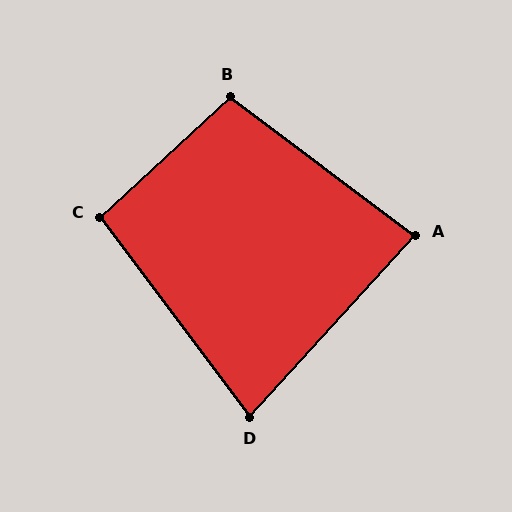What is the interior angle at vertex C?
Approximately 96 degrees (obtuse).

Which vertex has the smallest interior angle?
D, at approximately 79 degrees.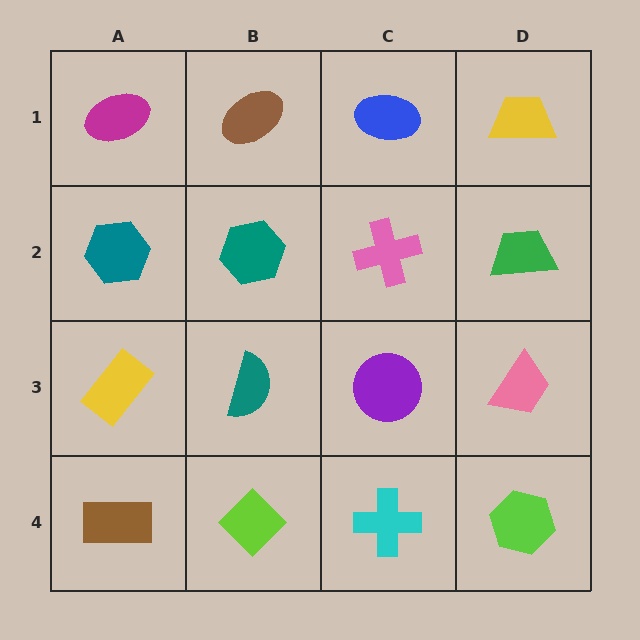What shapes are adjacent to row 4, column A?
A yellow rectangle (row 3, column A), a lime diamond (row 4, column B).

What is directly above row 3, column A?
A teal hexagon.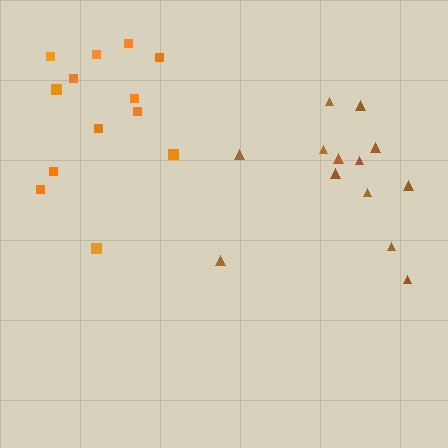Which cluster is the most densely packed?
Brown.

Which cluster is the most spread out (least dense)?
Orange.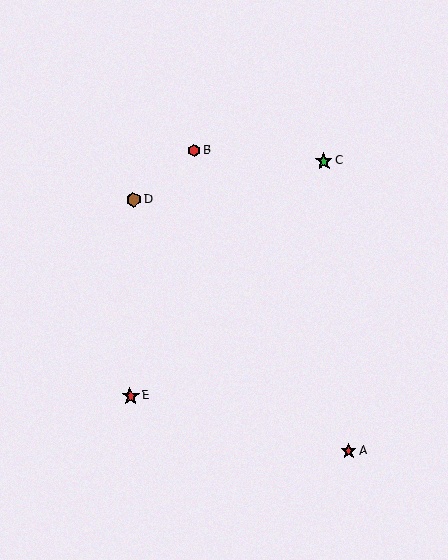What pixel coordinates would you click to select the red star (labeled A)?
Click at (349, 451) to select the red star A.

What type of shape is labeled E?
Shape E is a red star.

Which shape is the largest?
The red star (labeled E) is the largest.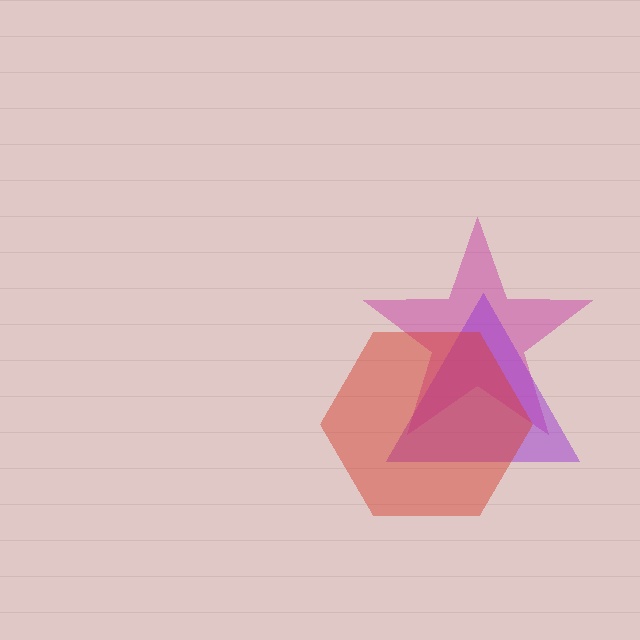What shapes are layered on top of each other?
The layered shapes are: a magenta star, a purple triangle, a red hexagon.